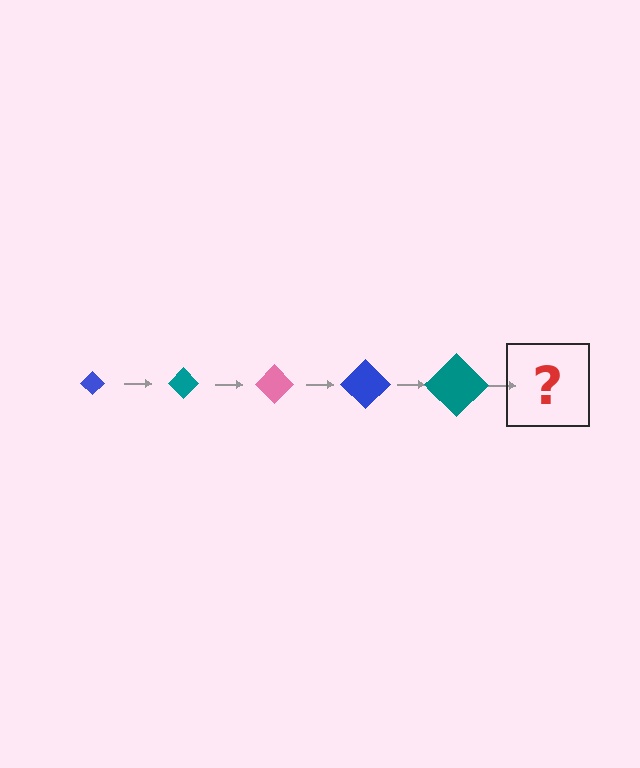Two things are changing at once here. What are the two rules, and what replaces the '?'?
The two rules are that the diamond grows larger each step and the color cycles through blue, teal, and pink. The '?' should be a pink diamond, larger than the previous one.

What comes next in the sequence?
The next element should be a pink diamond, larger than the previous one.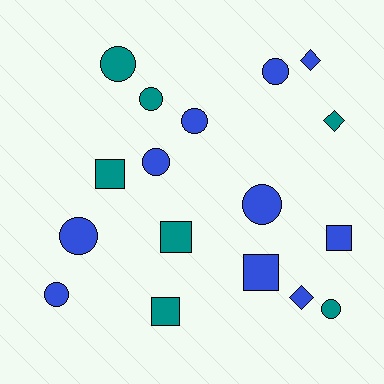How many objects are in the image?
There are 17 objects.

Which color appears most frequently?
Blue, with 10 objects.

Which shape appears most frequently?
Circle, with 9 objects.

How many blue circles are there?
There are 6 blue circles.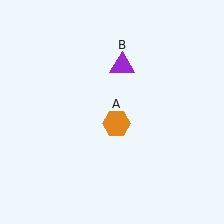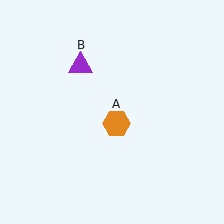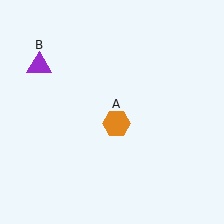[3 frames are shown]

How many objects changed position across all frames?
1 object changed position: purple triangle (object B).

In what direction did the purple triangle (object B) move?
The purple triangle (object B) moved left.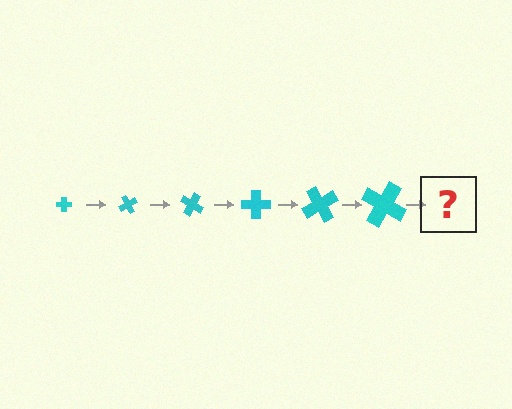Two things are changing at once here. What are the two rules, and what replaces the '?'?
The two rules are that the cross grows larger each step and it rotates 60 degrees each step. The '?' should be a cross, larger than the previous one and rotated 360 degrees from the start.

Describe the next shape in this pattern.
It should be a cross, larger than the previous one and rotated 360 degrees from the start.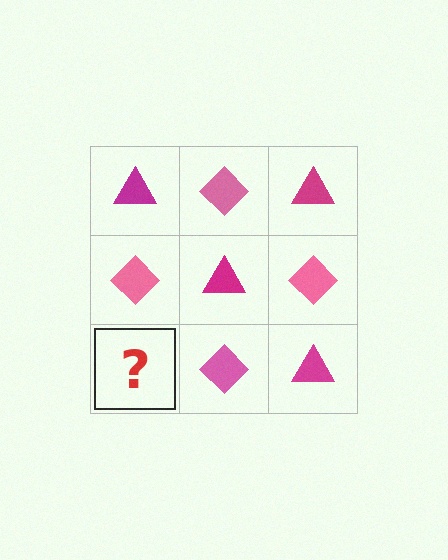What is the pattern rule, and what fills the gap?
The rule is that it alternates magenta triangle and pink diamond in a checkerboard pattern. The gap should be filled with a magenta triangle.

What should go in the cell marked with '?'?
The missing cell should contain a magenta triangle.